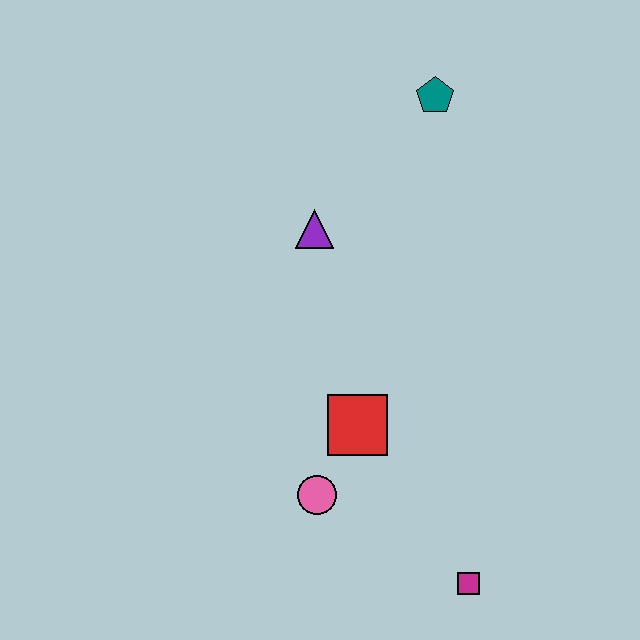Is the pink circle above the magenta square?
Yes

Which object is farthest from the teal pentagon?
The magenta square is farthest from the teal pentagon.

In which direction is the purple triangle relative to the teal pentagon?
The purple triangle is below the teal pentagon.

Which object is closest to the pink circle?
The red square is closest to the pink circle.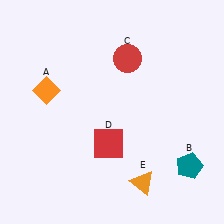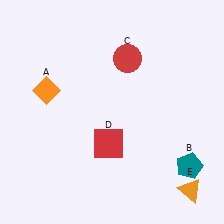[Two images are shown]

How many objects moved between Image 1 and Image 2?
1 object moved between the two images.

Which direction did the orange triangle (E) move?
The orange triangle (E) moved right.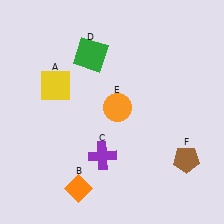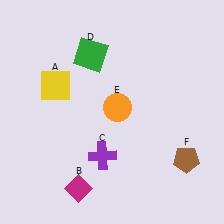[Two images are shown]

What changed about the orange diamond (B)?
In Image 1, B is orange. In Image 2, it changed to magenta.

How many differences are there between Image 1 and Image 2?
There is 1 difference between the two images.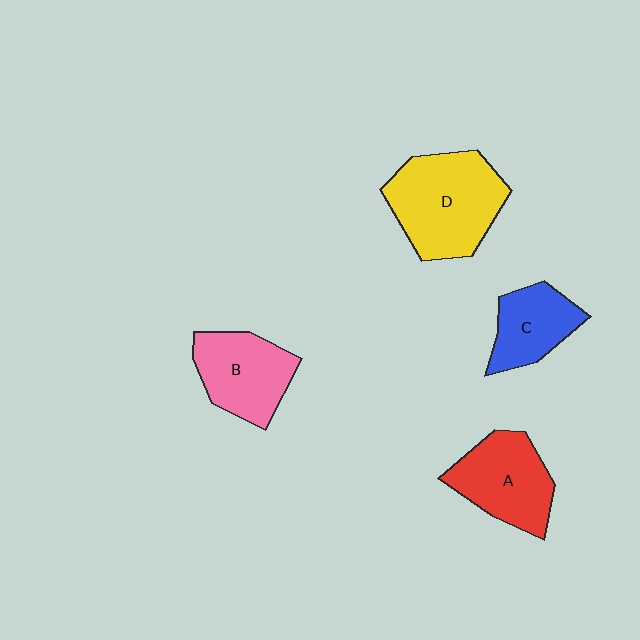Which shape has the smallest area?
Shape C (blue).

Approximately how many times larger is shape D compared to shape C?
Approximately 1.8 times.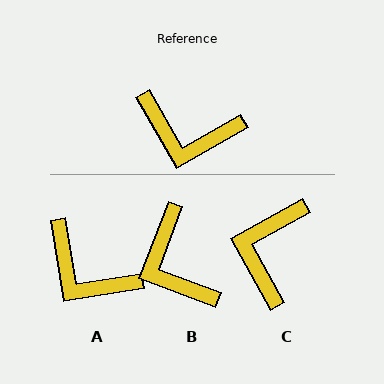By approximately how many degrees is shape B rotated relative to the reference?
Approximately 51 degrees clockwise.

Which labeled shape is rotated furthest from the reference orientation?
C, about 91 degrees away.